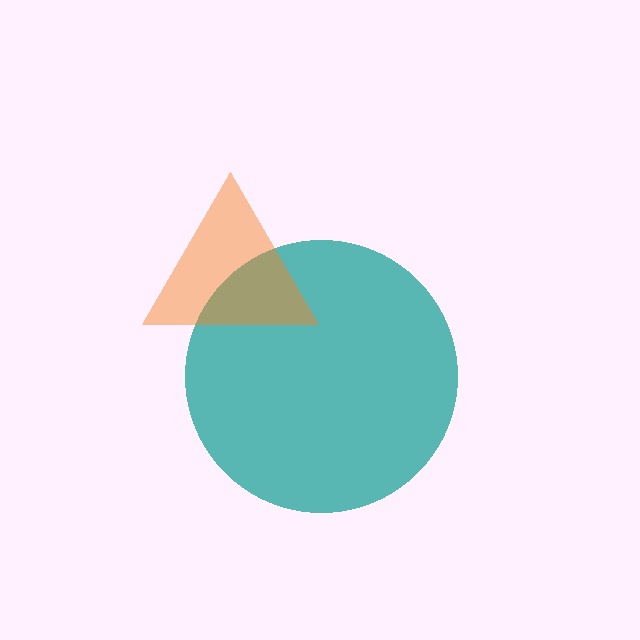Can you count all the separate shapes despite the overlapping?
Yes, there are 2 separate shapes.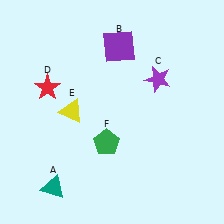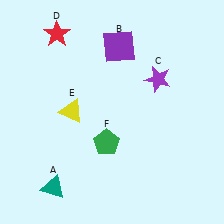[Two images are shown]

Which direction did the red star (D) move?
The red star (D) moved up.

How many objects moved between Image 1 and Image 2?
1 object moved between the two images.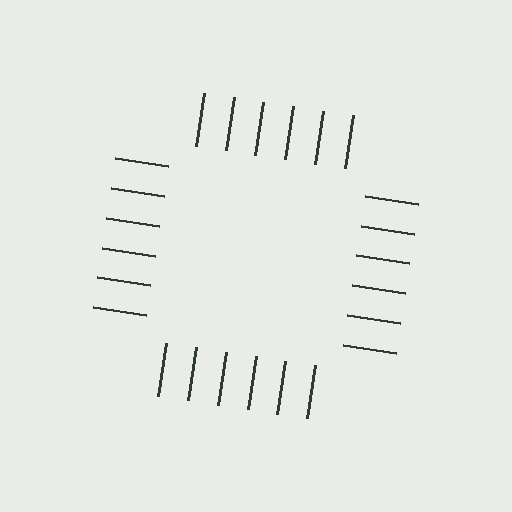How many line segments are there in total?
24 — 6 along each of the 4 edges.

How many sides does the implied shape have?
4 sides — the line-ends trace a square.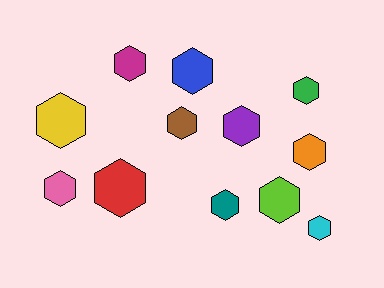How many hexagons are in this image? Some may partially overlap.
There are 12 hexagons.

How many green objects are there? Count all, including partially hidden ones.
There is 1 green object.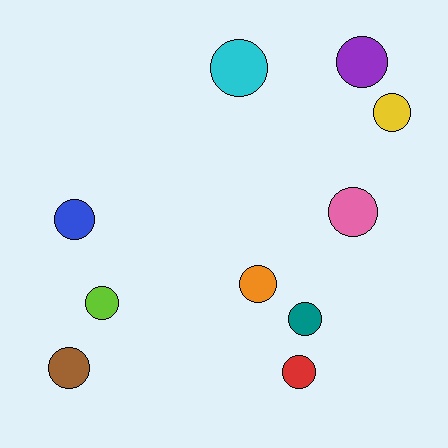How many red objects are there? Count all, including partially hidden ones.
There is 1 red object.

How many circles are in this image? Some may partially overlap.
There are 10 circles.